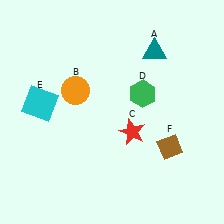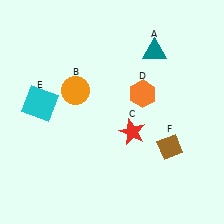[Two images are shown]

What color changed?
The hexagon (D) changed from green in Image 1 to orange in Image 2.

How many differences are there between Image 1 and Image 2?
There is 1 difference between the two images.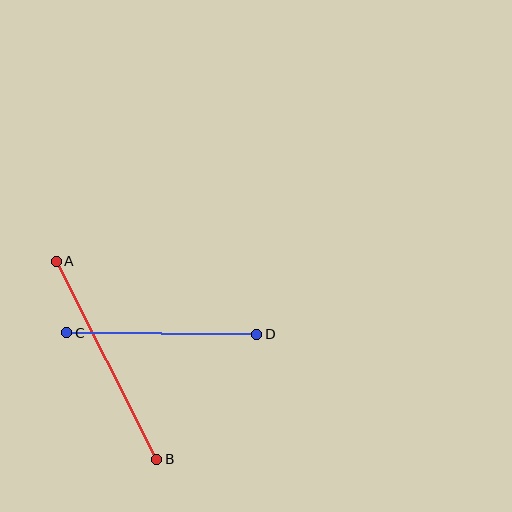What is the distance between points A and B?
The distance is approximately 222 pixels.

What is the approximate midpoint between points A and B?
The midpoint is at approximately (107, 360) pixels.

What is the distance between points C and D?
The distance is approximately 190 pixels.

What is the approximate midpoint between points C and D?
The midpoint is at approximately (162, 334) pixels.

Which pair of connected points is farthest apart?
Points A and B are farthest apart.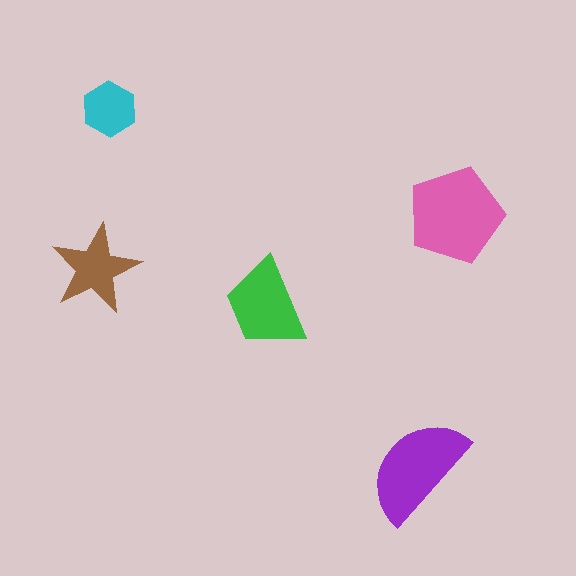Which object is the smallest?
The cyan hexagon.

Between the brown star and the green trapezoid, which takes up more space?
The green trapezoid.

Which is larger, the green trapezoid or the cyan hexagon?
The green trapezoid.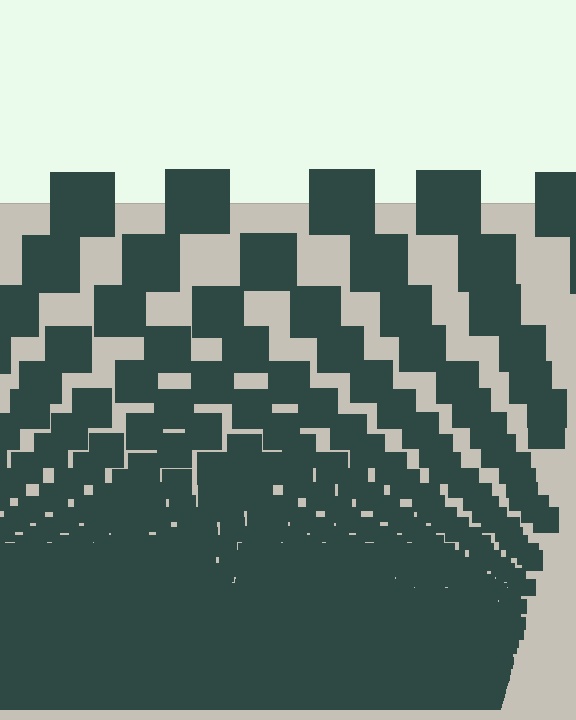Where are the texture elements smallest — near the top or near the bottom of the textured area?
Near the bottom.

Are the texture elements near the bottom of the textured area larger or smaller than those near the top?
Smaller. The gradient is inverted — elements near the bottom are smaller and denser.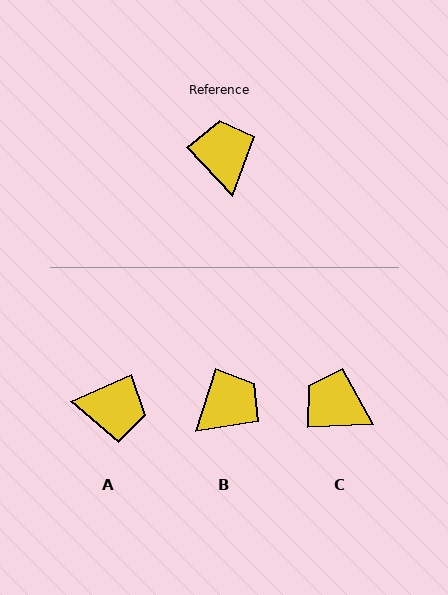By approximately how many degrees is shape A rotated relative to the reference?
Approximately 110 degrees clockwise.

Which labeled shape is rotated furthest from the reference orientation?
A, about 110 degrees away.